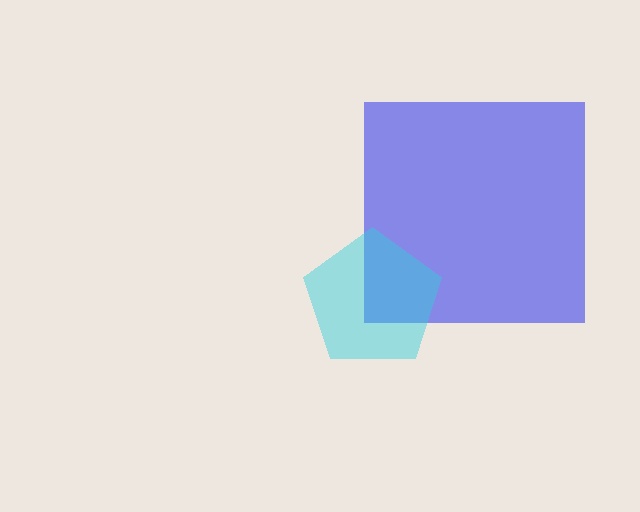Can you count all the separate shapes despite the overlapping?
Yes, there are 2 separate shapes.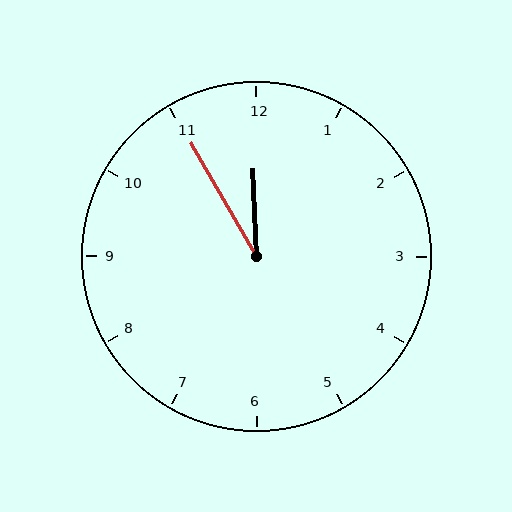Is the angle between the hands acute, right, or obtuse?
It is acute.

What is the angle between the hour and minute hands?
Approximately 28 degrees.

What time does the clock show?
11:55.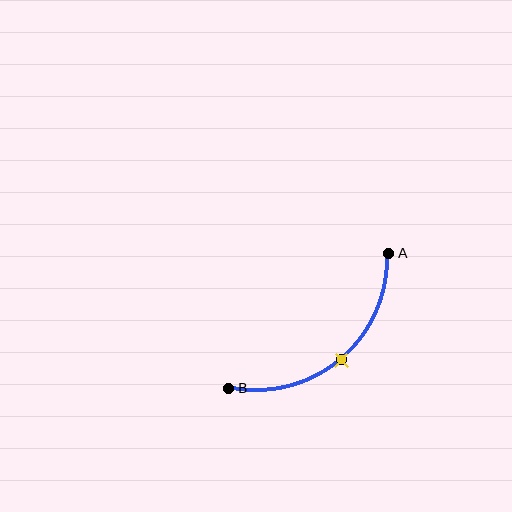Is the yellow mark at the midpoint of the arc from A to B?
Yes. The yellow mark lies on the arc at equal arc-length from both A and B — it is the arc midpoint.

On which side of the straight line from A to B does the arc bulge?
The arc bulges below and to the right of the straight line connecting A and B.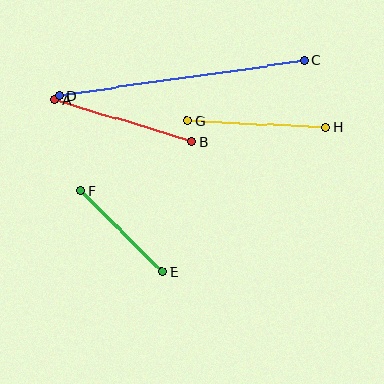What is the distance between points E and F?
The distance is approximately 115 pixels.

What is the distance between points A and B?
The distance is approximately 142 pixels.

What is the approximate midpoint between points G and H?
The midpoint is at approximately (256, 124) pixels.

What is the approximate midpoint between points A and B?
The midpoint is at approximately (123, 121) pixels.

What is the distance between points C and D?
The distance is approximately 247 pixels.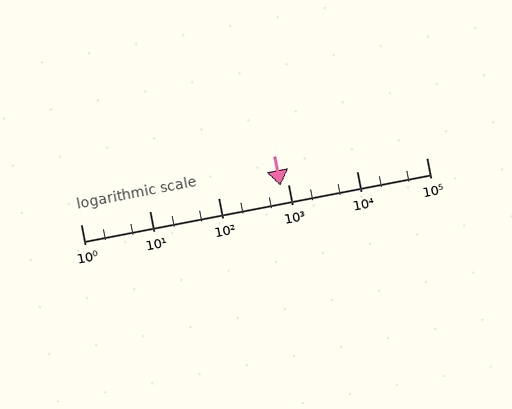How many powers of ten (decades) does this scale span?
The scale spans 5 decades, from 1 to 100000.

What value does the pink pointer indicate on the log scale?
The pointer indicates approximately 770.